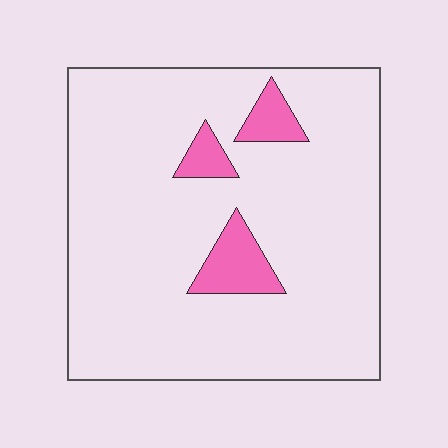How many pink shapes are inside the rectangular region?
3.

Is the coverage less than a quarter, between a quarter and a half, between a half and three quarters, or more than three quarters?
Less than a quarter.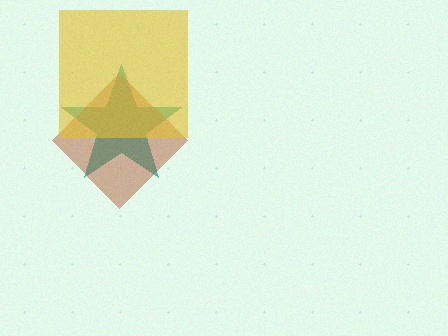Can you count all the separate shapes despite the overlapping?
Yes, there are 3 separate shapes.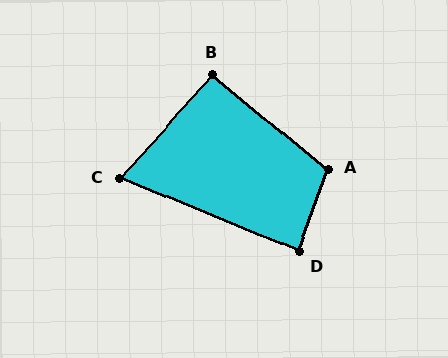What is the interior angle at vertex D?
Approximately 87 degrees (approximately right).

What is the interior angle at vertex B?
Approximately 93 degrees (approximately right).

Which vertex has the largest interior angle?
A, at approximately 110 degrees.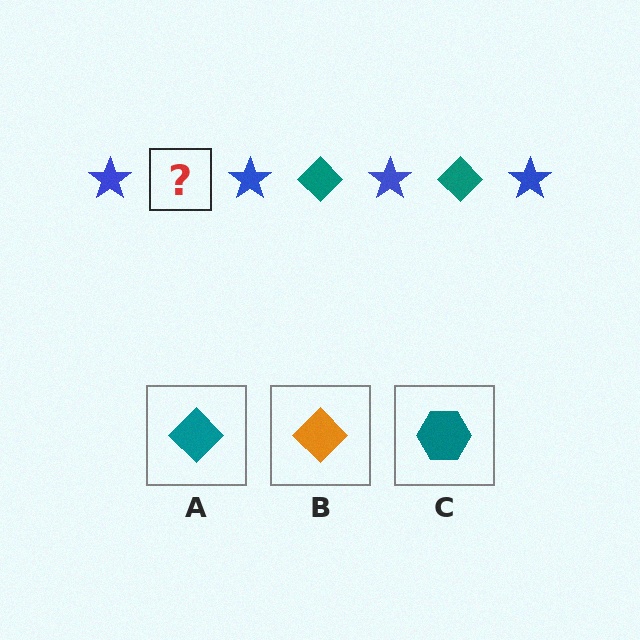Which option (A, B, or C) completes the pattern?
A.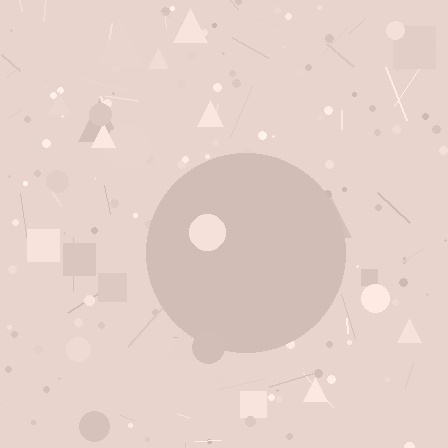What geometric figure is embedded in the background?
A circle is embedded in the background.